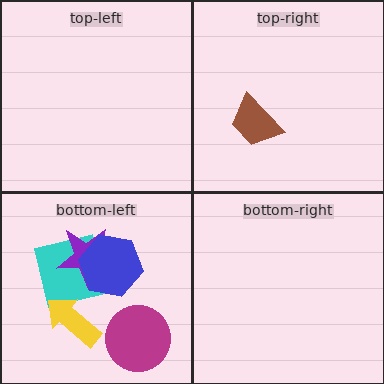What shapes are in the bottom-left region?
The cyan square, the magenta circle, the purple star, the yellow arrow, the blue hexagon.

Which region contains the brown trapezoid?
The top-right region.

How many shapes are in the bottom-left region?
5.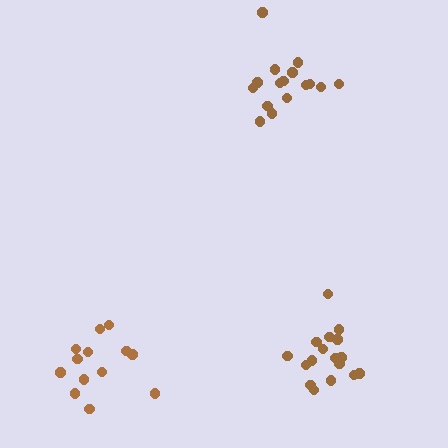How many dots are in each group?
Group 1: 13 dots, Group 2: 16 dots, Group 3: 19 dots (48 total).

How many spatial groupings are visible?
There are 3 spatial groupings.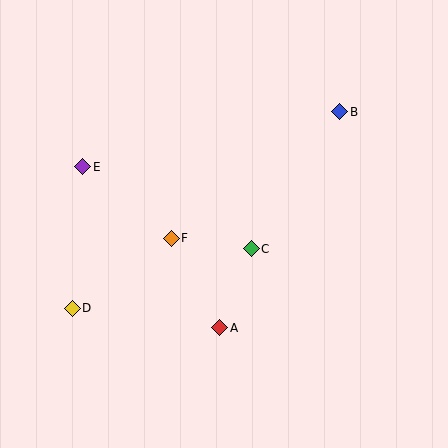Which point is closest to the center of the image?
Point C at (251, 249) is closest to the center.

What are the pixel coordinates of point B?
Point B is at (340, 112).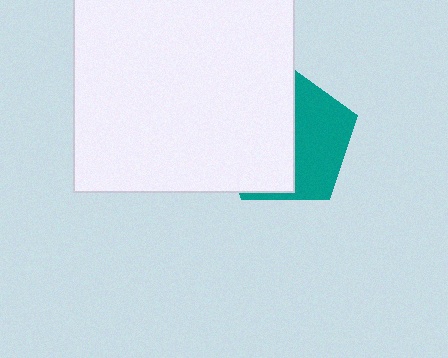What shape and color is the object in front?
The object in front is a white square.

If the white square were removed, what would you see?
You would see the complete teal pentagon.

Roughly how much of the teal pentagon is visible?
A small part of it is visible (roughly 43%).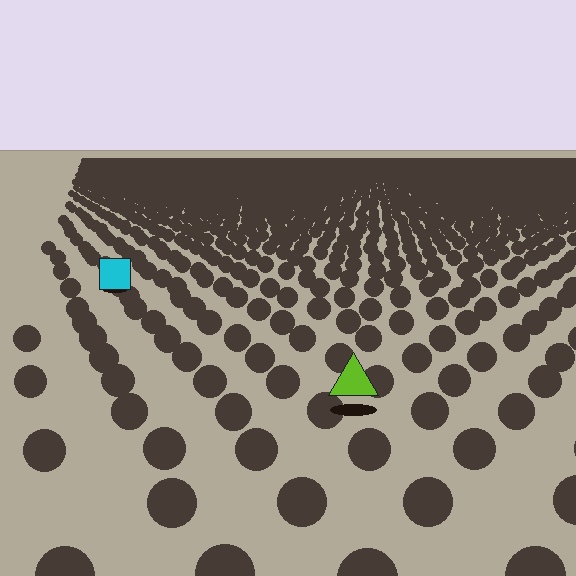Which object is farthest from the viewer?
The cyan square is farthest from the viewer. It appears smaller and the ground texture around it is denser.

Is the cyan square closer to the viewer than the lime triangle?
No. The lime triangle is closer — you can tell from the texture gradient: the ground texture is coarser near it.